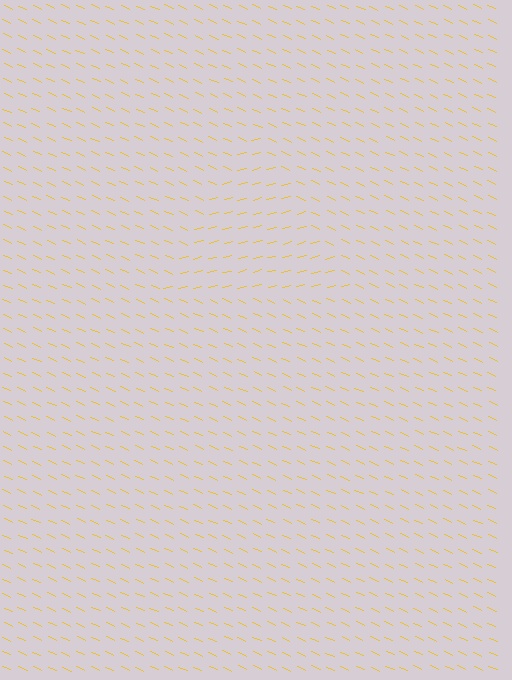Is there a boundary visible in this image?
Yes, there is a texture boundary formed by a change in line orientation.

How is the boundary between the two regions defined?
The boundary is defined purely by a change in line orientation (approximately 38 degrees difference). All lines are the same color and thickness.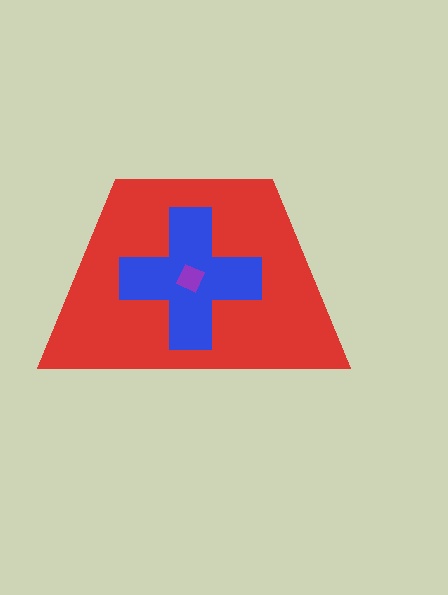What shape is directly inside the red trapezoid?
The blue cross.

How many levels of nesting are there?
3.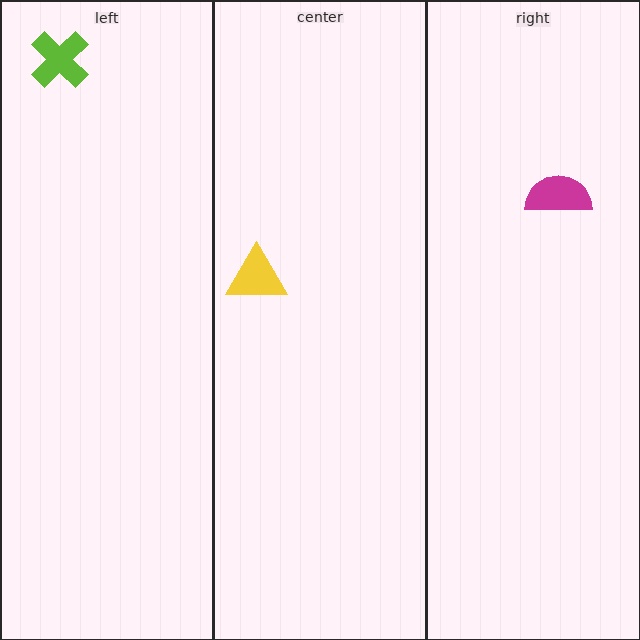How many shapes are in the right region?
1.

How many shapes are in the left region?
1.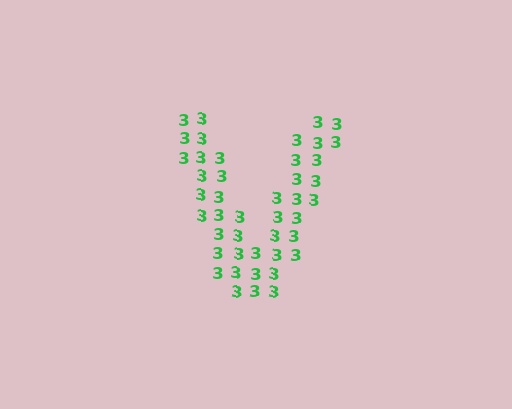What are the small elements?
The small elements are digit 3's.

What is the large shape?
The large shape is the letter V.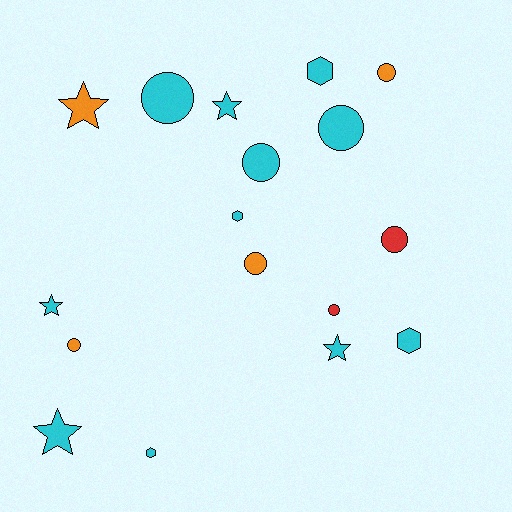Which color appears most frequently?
Cyan, with 11 objects.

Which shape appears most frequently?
Circle, with 8 objects.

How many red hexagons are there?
There are no red hexagons.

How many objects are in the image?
There are 17 objects.